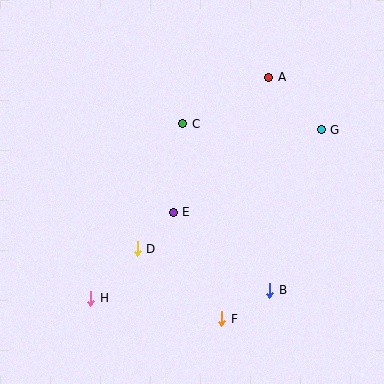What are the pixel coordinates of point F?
Point F is at (222, 319).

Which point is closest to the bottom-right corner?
Point B is closest to the bottom-right corner.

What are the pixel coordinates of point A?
Point A is at (269, 77).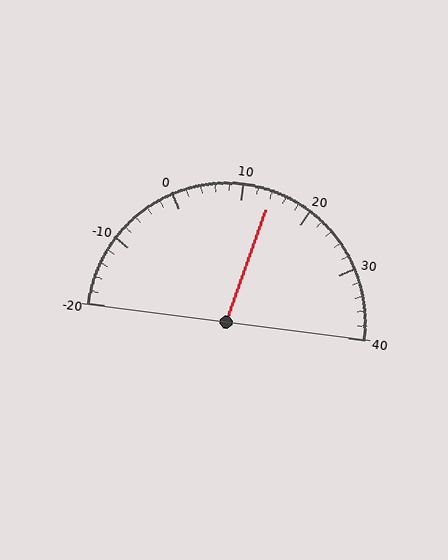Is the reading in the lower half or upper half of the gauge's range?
The reading is in the upper half of the range (-20 to 40).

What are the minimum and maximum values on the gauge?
The gauge ranges from -20 to 40.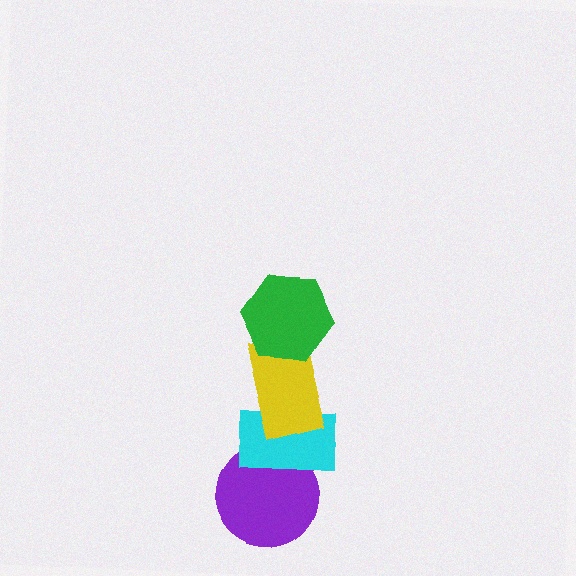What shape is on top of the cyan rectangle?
The yellow rectangle is on top of the cyan rectangle.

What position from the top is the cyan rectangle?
The cyan rectangle is 3rd from the top.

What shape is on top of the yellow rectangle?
The green hexagon is on top of the yellow rectangle.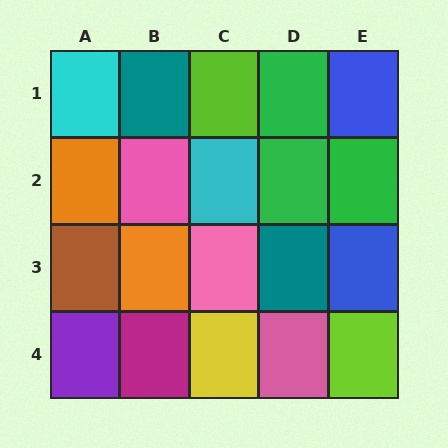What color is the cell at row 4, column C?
Yellow.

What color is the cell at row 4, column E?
Lime.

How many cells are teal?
2 cells are teal.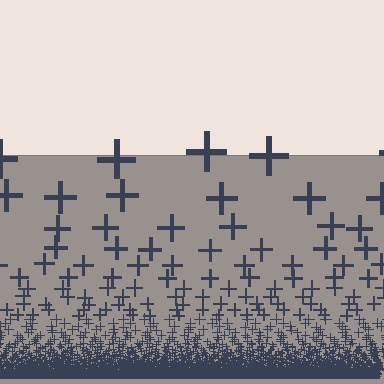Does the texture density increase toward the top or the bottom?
Density increases toward the bottom.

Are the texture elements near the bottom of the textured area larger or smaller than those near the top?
Smaller. The gradient is inverted — elements near the bottom are smaller and denser.